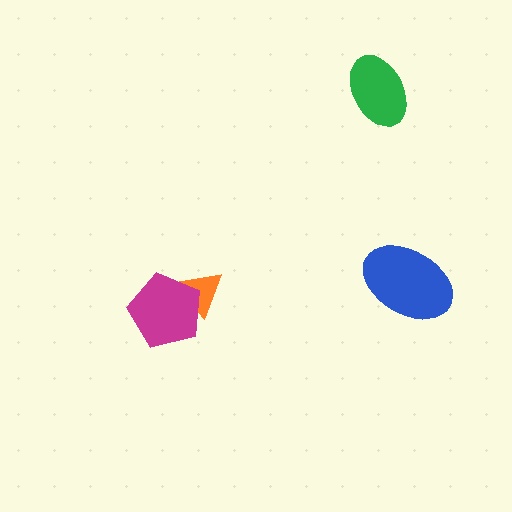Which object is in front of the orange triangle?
The magenta pentagon is in front of the orange triangle.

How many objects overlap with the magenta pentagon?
1 object overlaps with the magenta pentagon.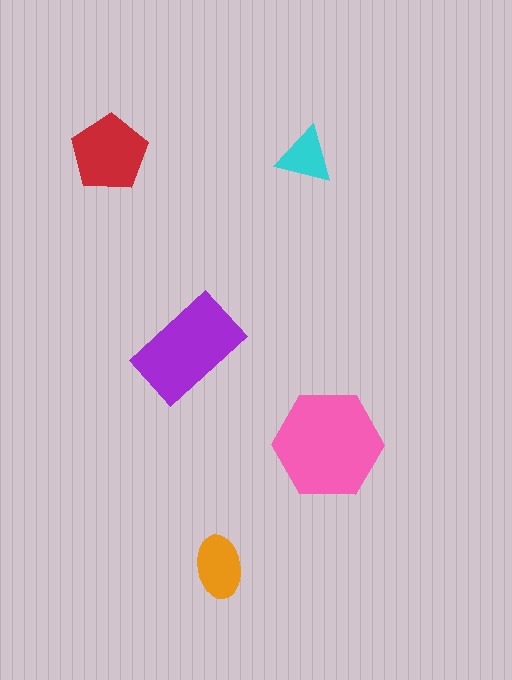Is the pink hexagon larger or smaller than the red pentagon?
Larger.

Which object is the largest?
The pink hexagon.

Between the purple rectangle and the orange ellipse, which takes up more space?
The purple rectangle.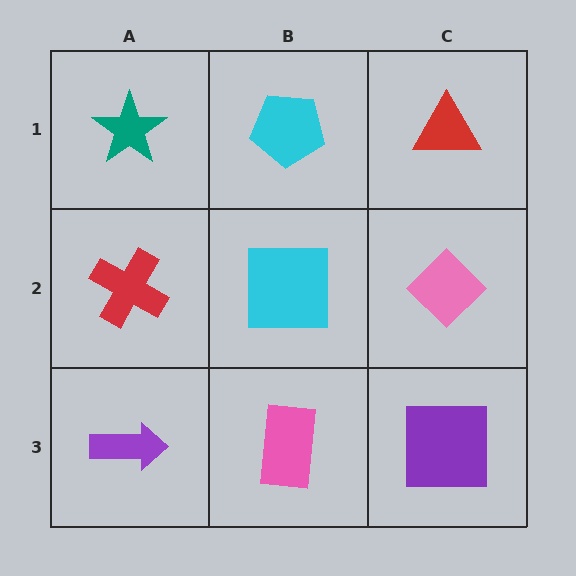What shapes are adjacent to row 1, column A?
A red cross (row 2, column A), a cyan pentagon (row 1, column B).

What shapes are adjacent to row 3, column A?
A red cross (row 2, column A), a pink rectangle (row 3, column B).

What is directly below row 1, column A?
A red cross.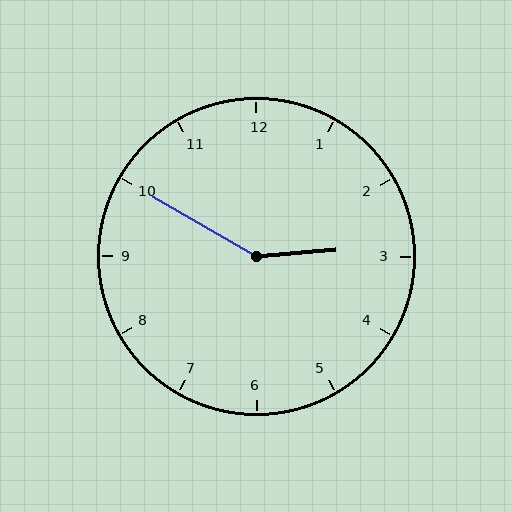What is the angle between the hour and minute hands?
Approximately 145 degrees.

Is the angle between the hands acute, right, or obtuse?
It is obtuse.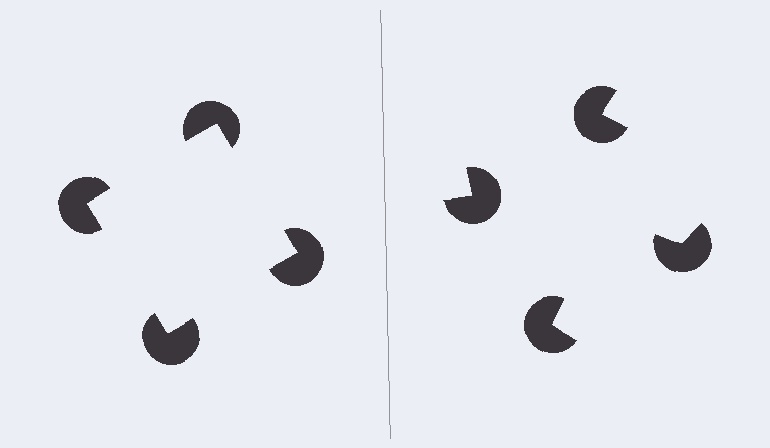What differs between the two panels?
The pac-man discs are positioned identically on both sides; only the wedge orientations differ. On the left they align to a square; on the right they are misaligned.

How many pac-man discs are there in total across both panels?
8 — 4 on each side.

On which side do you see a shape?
An illusory square appears on the left side. On the right side the wedge cuts are rotated, so no coherent shape forms.